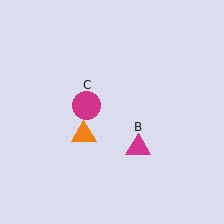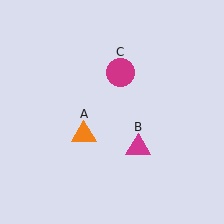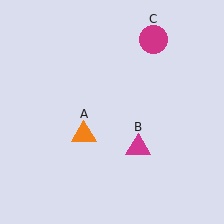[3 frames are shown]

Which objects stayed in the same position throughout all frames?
Orange triangle (object A) and magenta triangle (object B) remained stationary.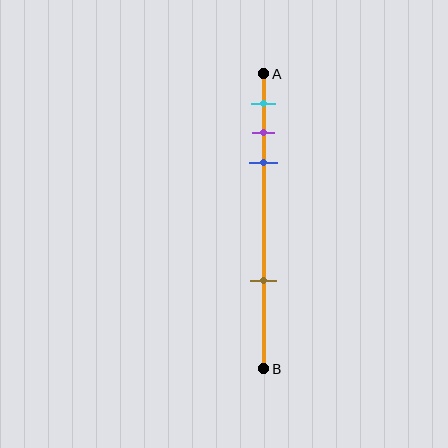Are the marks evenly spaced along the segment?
No, the marks are not evenly spaced.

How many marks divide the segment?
There are 4 marks dividing the segment.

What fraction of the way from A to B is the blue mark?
The blue mark is approximately 30% (0.3) of the way from A to B.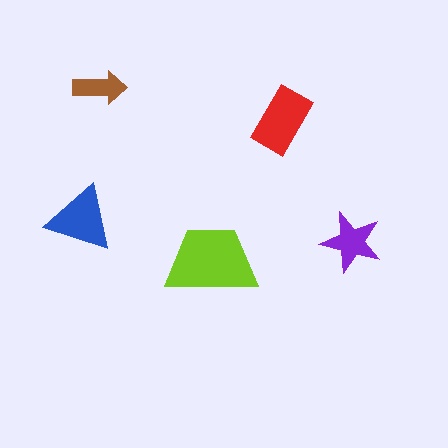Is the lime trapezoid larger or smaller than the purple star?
Larger.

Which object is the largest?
The lime trapezoid.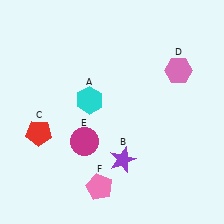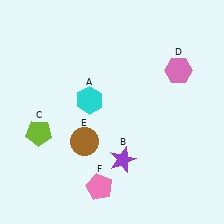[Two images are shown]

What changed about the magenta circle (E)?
In Image 1, E is magenta. In Image 2, it changed to brown.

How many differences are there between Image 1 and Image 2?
There are 2 differences between the two images.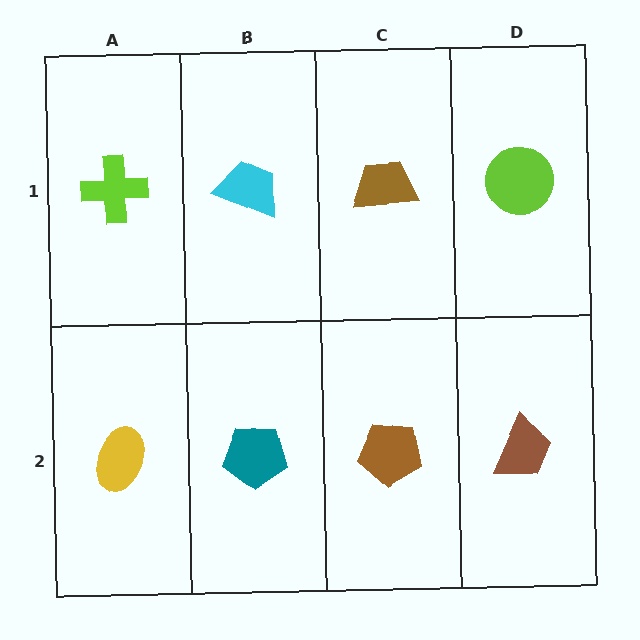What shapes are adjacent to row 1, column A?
A yellow ellipse (row 2, column A), a cyan trapezoid (row 1, column B).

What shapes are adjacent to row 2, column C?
A brown trapezoid (row 1, column C), a teal pentagon (row 2, column B), a brown trapezoid (row 2, column D).